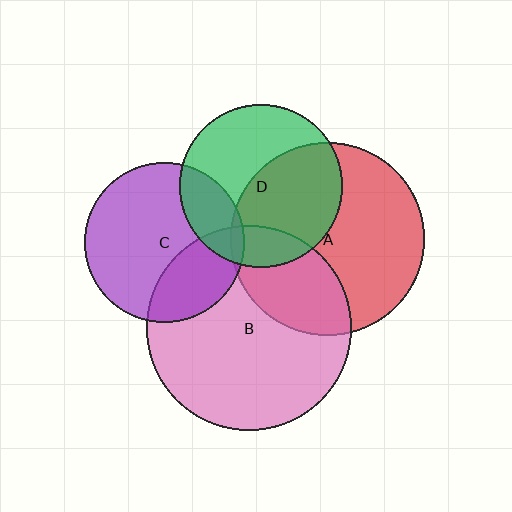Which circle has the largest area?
Circle B (pink).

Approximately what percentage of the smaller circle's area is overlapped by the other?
Approximately 20%.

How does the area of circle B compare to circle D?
Approximately 1.6 times.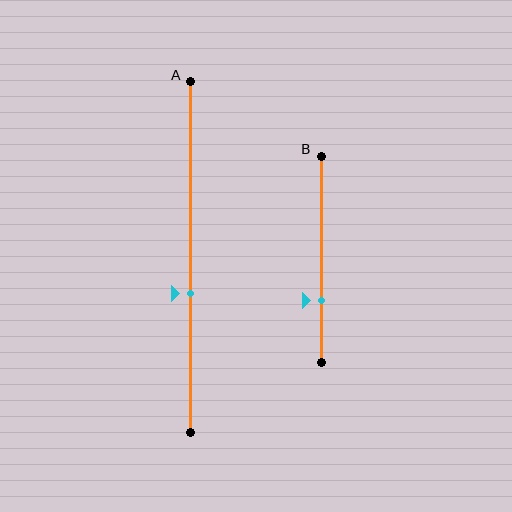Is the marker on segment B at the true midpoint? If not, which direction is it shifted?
No, the marker on segment B is shifted downward by about 20% of the segment length.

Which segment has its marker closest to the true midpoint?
Segment A has its marker closest to the true midpoint.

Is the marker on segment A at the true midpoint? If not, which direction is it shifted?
No, the marker on segment A is shifted downward by about 10% of the segment length.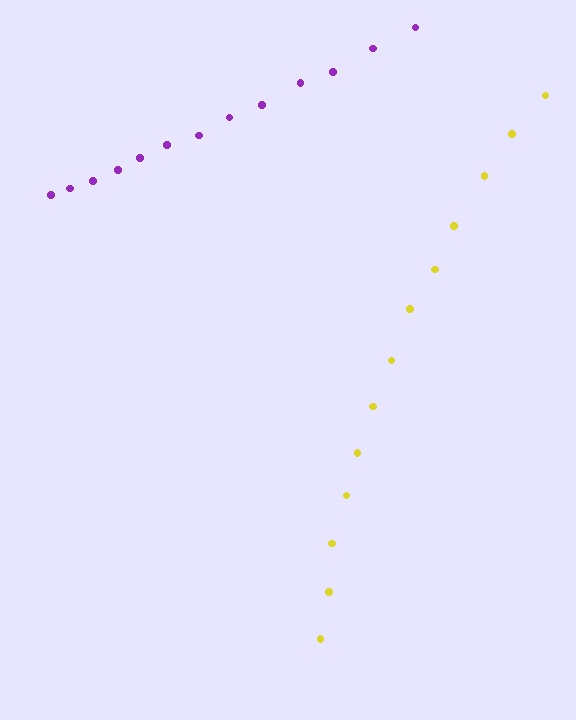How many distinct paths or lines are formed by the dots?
There are 2 distinct paths.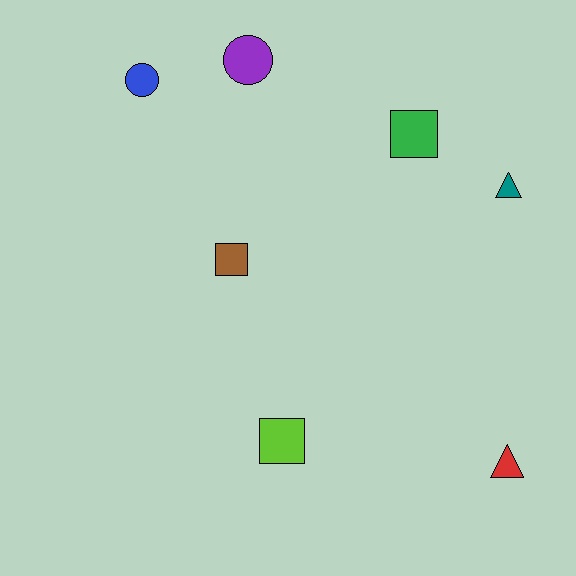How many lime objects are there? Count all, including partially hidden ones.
There is 1 lime object.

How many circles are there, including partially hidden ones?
There are 2 circles.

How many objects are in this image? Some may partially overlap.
There are 7 objects.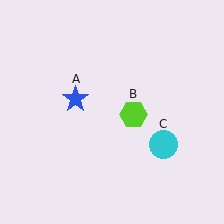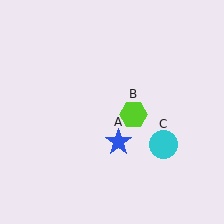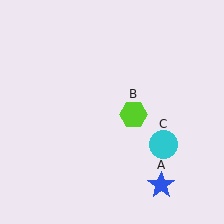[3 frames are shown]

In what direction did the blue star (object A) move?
The blue star (object A) moved down and to the right.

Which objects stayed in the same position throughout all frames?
Lime hexagon (object B) and cyan circle (object C) remained stationary.